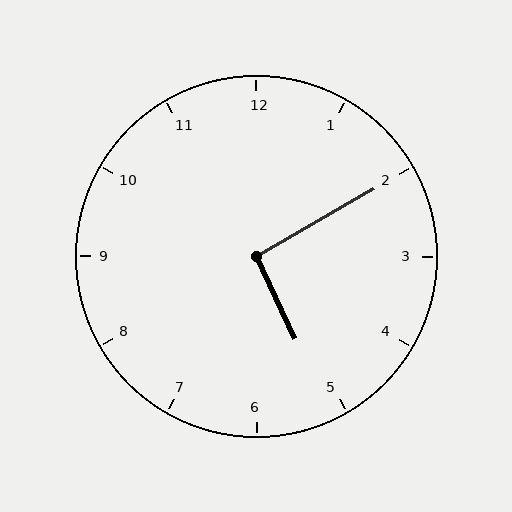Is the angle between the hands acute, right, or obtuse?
It is right.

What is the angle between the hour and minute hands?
Approximately 95 degrees.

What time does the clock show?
5:10.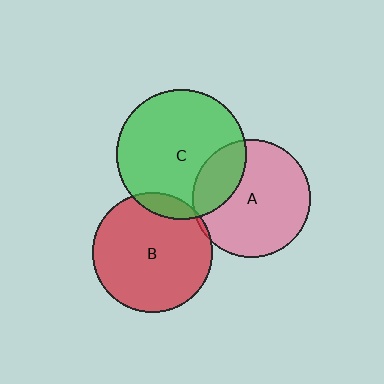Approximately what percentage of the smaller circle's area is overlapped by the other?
Approximately 10%.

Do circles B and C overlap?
Yes.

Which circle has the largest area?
Circle C (green).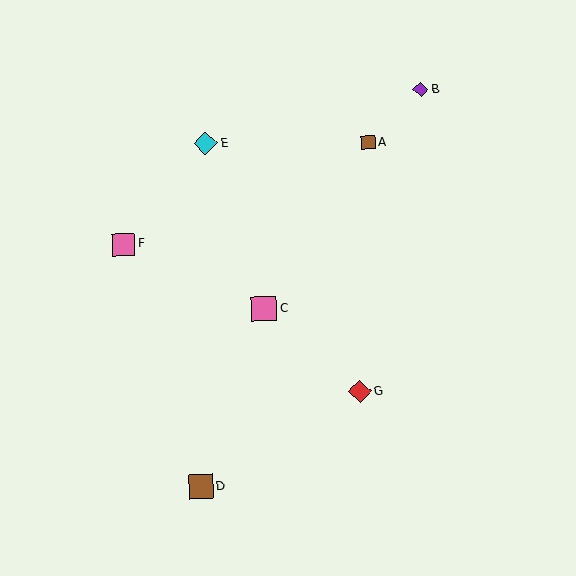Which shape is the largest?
The pink square (labeled C) is the largest.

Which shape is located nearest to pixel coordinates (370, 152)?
The brown square (labeled A) at (368, 142) is nearest to that location.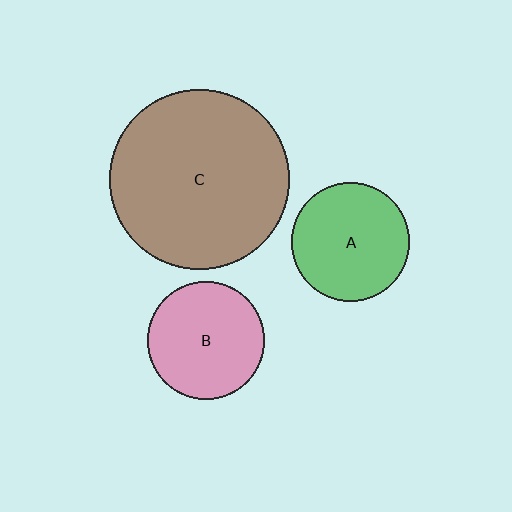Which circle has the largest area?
Circle C (brown).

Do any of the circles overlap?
No, none of the circles overlap.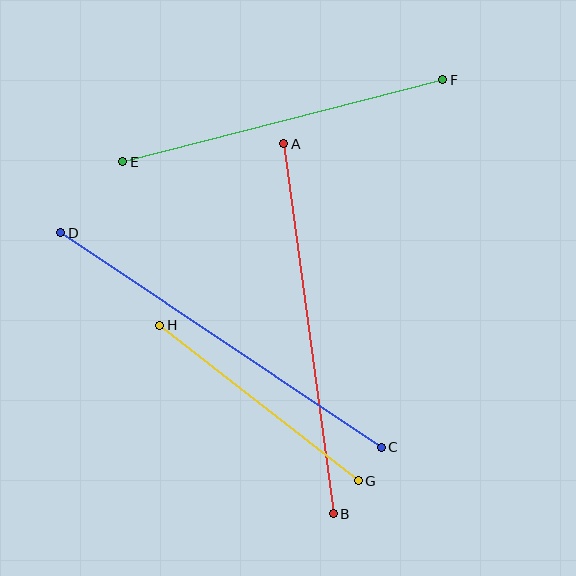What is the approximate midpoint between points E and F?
The midpoint is at approximately (283, 121) pixels.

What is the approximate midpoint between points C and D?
The midpoint is at approximately (221, 340) pixels.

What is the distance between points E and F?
The distance is approximately 330 pixels.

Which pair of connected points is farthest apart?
Points C and D are farthest apart.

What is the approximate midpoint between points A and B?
The midpoint is at approximately (308, 329) pixels.